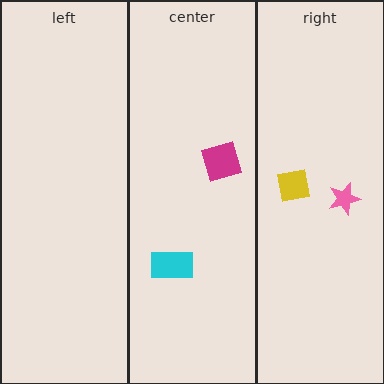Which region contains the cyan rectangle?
The center region.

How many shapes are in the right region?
2.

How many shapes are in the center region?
2.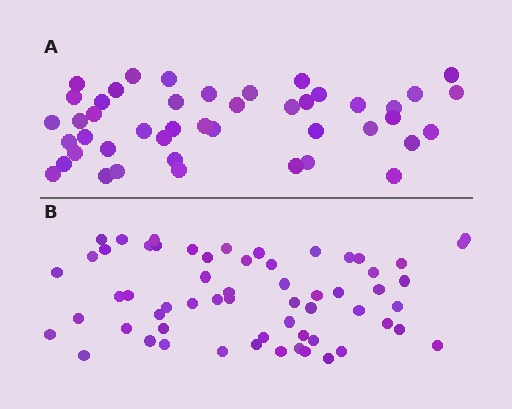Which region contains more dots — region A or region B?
Region B (the bottom region) has more dots.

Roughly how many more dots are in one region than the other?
Region B has approximately 15 more dots than region A.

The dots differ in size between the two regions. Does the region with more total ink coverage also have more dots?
No. Region A has more total ink coverage because its dots are larger, but region B actually contains more individual dots. Total area can be misleading — the number of items is what matters here.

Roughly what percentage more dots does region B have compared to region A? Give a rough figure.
About 35% more.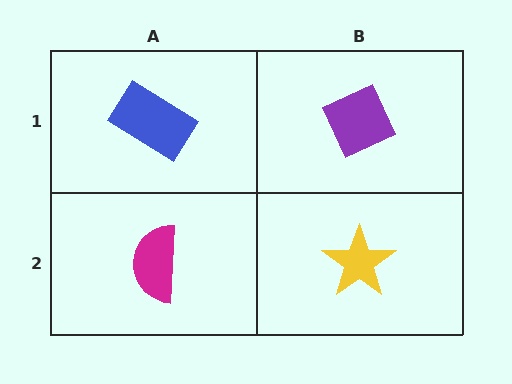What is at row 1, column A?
A blue rectangle.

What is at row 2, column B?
A yellow star.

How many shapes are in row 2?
2 shapes.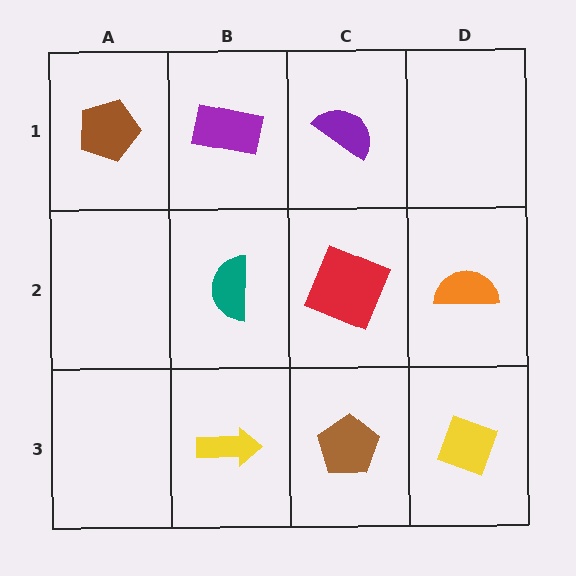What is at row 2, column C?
A red square.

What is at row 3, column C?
A brown pentagon.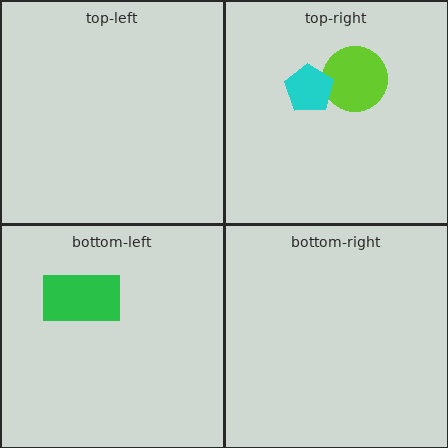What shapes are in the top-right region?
The lime circle, the cyan pentagon.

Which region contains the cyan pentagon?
The top-right region.